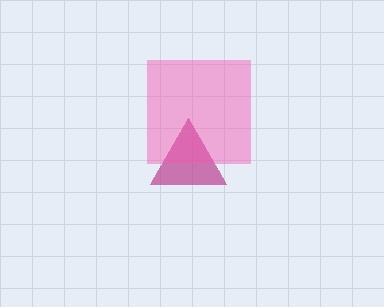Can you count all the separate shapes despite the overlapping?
Yes, there are 2 separate shapes.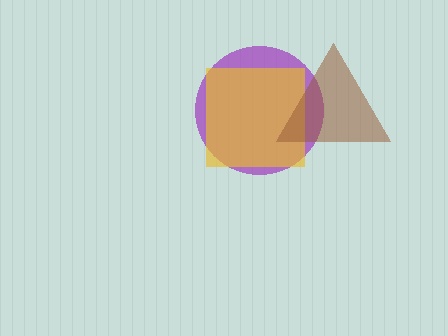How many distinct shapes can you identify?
There are 3 distinct shapes: a purple circle, a yellow square, a brown triangle.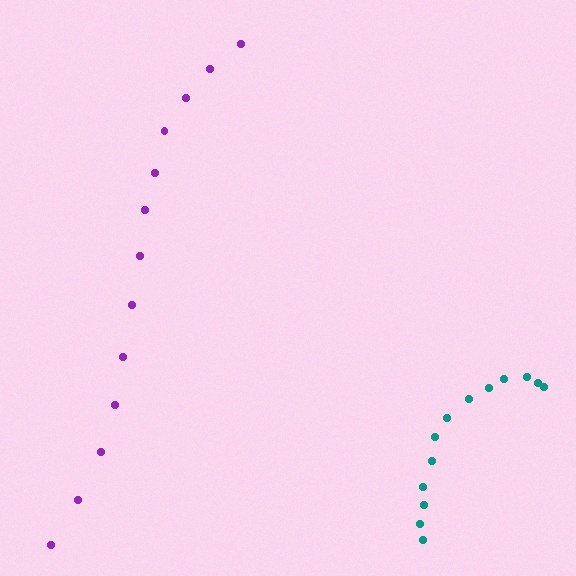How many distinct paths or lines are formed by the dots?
There are 2 distinct paths.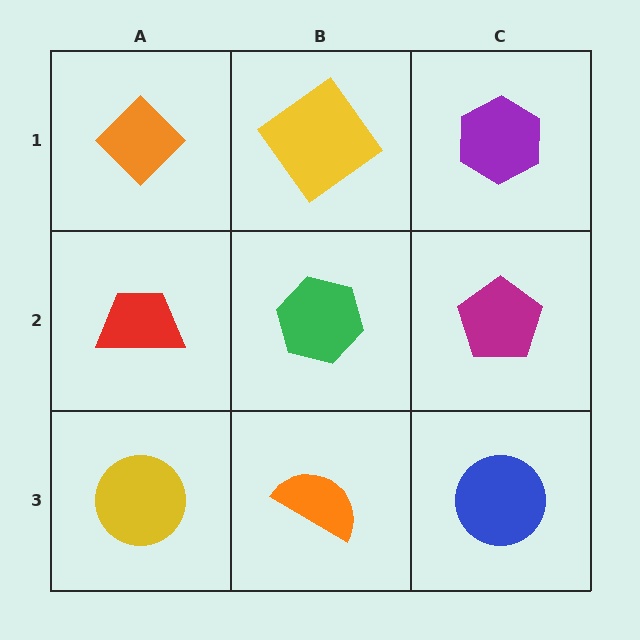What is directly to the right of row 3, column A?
An orange semicircle.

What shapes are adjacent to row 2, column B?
A yellow diamond (row 1, column B), an orange semicircle (row 3, column B), a red trapezoid (row 2, column A), a magenta pentagon (row 2, column C).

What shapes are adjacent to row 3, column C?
A magenta pentagon (row 2, column C), an orange semicircle (row 3, column B).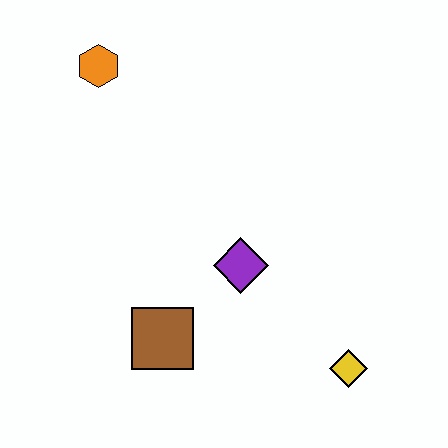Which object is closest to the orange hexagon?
The purple diamond is closest to the orange hexagon.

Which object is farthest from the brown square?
The orange hexagon is farthest from the brown square.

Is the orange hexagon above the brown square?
Yes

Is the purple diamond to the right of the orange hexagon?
Yes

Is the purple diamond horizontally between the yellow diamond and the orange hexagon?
Yes